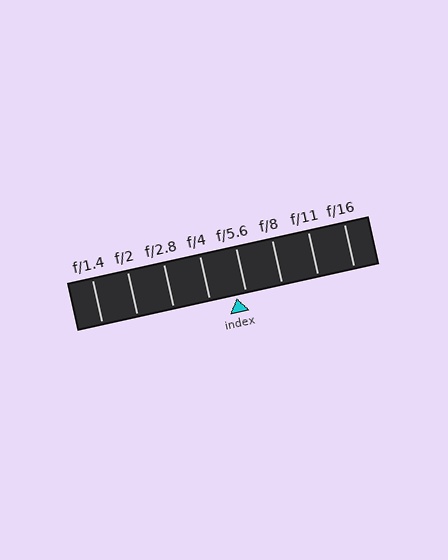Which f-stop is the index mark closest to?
The index mark is closest to f/5.6.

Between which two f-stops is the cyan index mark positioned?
The index mark is between f/4 and f/5.6.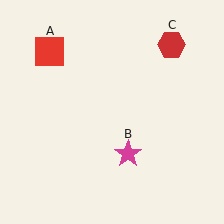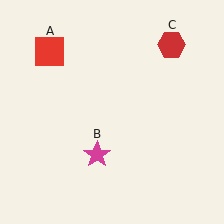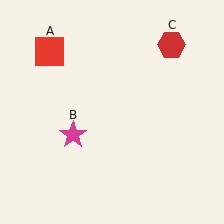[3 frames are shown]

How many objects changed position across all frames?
1 object changed position: magenta star (object B).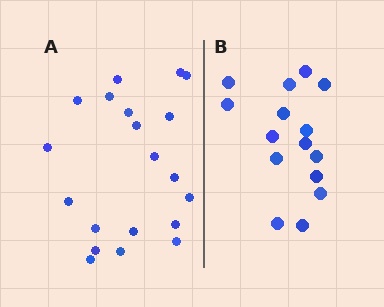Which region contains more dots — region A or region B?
Region A (the left region) has more dots.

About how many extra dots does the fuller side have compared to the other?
Region A has about 5 more dots than region B.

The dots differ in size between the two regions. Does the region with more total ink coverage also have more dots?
No. Region B has more total ink coverage because its dots are larger, but region A actually contains more individual dots. Total area can be misleading — the number of items is what matters here.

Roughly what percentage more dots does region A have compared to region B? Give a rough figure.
About 35% more.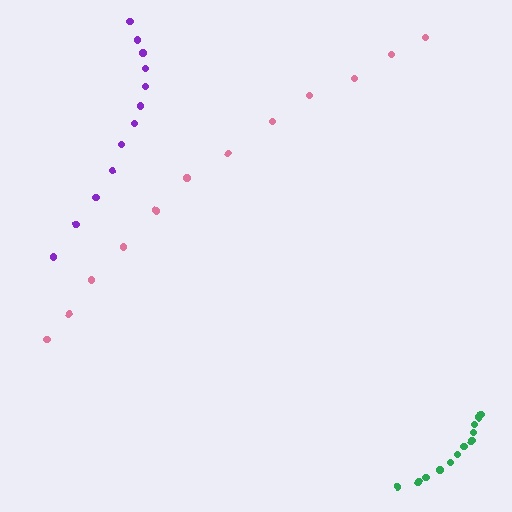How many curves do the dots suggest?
There are 3 distinct paths.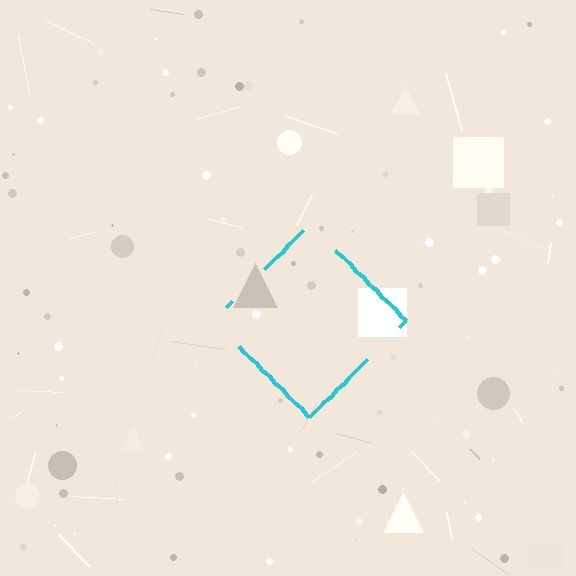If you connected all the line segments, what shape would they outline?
They would outline a diamond.